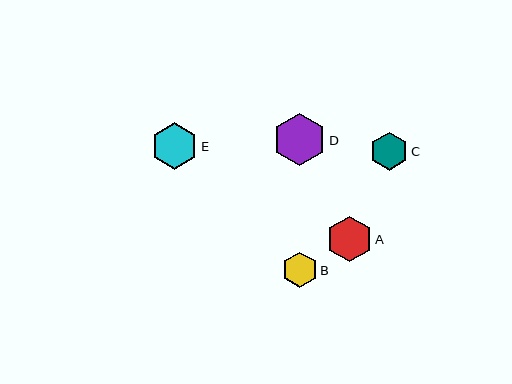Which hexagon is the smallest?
Hexagon B is the smallest with a size of approximately 35 pixels.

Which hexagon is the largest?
Hexagon D is the largest with a size of approximately 53 pixels.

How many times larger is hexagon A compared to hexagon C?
Hexagon A is approximately 1.2 times the size of hexagon C.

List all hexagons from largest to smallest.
From largest to smallest: D, E, A, C, B.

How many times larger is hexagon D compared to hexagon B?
Hexagon D is approximately 1.5 times the size of hexagon B.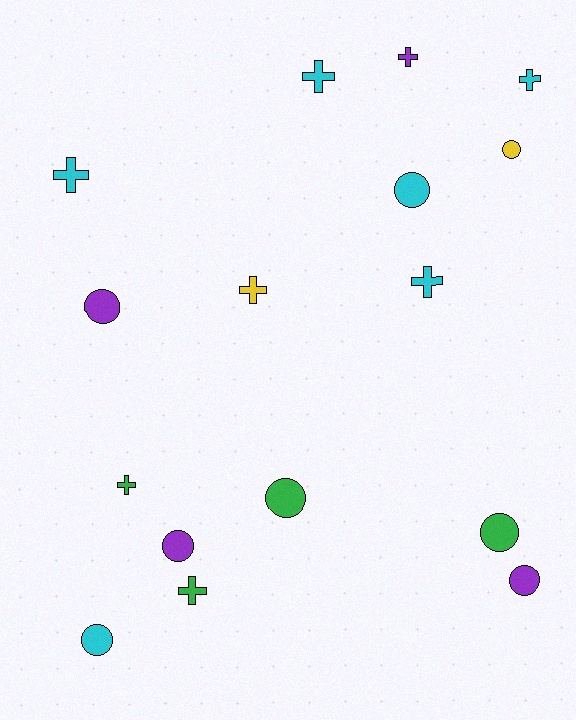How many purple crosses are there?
There is 1 purple cross.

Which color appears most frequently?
Cyan, with 6 objects.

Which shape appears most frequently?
Cross, with 8 objects.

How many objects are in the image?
There are 16 objects.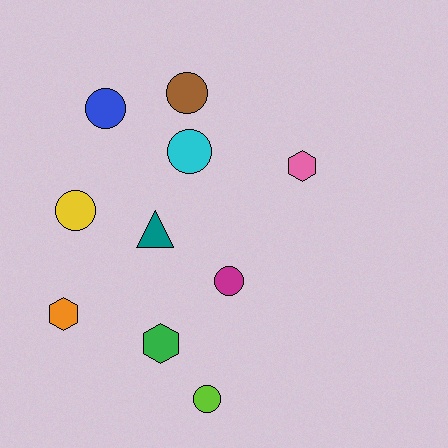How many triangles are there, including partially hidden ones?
There is 1 triangle.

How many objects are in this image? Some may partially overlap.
There are 10 objects.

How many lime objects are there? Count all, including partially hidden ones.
There is 1 lime object.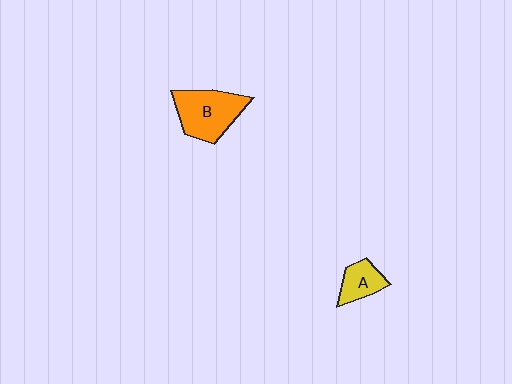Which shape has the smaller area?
Shape A (yellow).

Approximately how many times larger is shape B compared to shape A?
Approximately 2.0 times.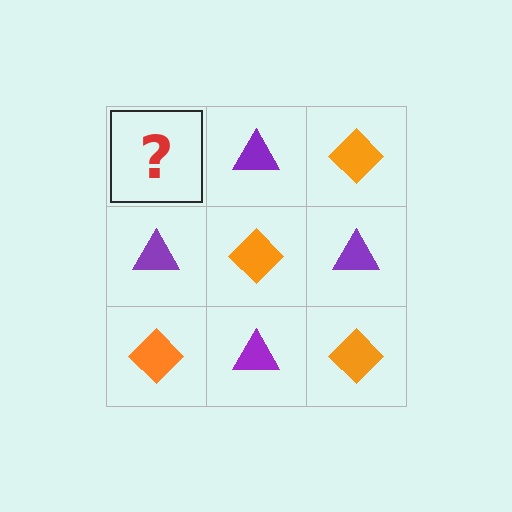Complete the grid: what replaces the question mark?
The question mark should be replaced with an orange diamond.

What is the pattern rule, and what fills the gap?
The rule is that it alternates orange diamond and purple triangle in a checkerboard pattern. The gap should be filled with an orange diamond.